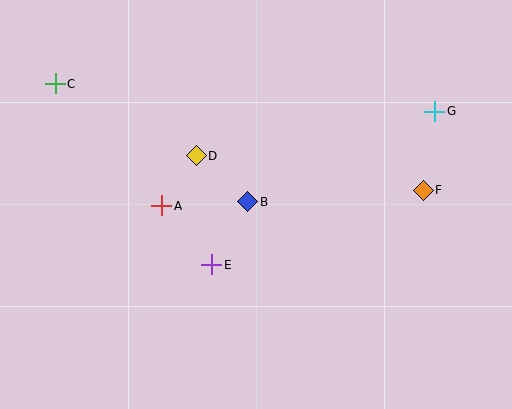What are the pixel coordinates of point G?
Point G is at (435, 111).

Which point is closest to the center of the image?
Point B at (248, 202) is closest to the center.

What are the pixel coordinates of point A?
Point A is at (162, 206).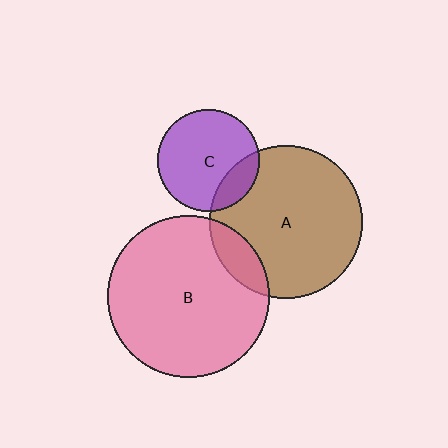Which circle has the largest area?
Circle B (pink).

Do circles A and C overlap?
Yes.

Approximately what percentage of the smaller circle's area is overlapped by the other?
Approximately 20%.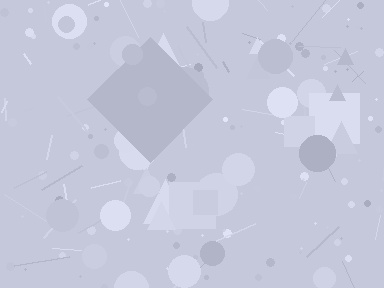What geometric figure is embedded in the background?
A diamond is embedded in the background.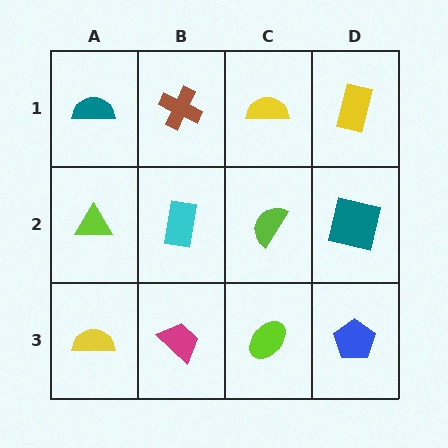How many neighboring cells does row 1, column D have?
2.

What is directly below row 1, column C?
A lime semicircle.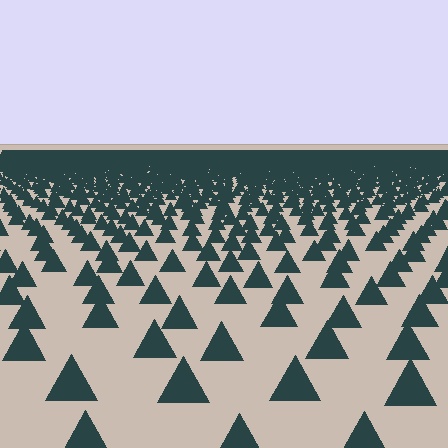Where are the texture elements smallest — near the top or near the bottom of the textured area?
Near the top.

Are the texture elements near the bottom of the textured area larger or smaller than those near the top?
Larger. Near the bottom, elements are closer to the viewer and appear at a bigger on-screen size.